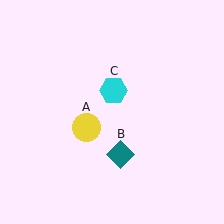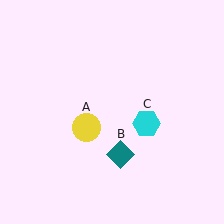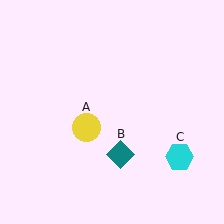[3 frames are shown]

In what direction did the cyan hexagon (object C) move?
The cyan hexagon (object C) moved down and to the right.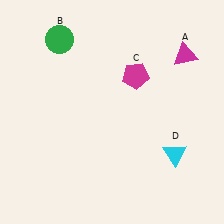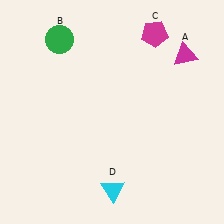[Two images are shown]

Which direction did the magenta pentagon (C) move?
The magenta pentagon (C) moved up.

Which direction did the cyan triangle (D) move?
The cyan triangle (D) moved left.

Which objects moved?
The objects that moved are: the magenta pentagon (C), the cyan triangle (D).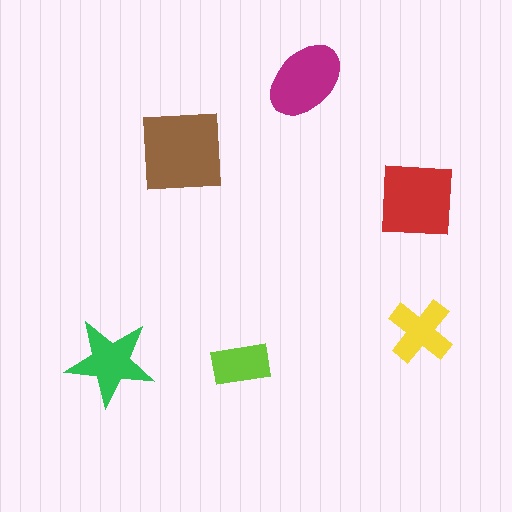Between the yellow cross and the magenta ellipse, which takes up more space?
The magenta ellipse.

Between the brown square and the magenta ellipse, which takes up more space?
The brown square.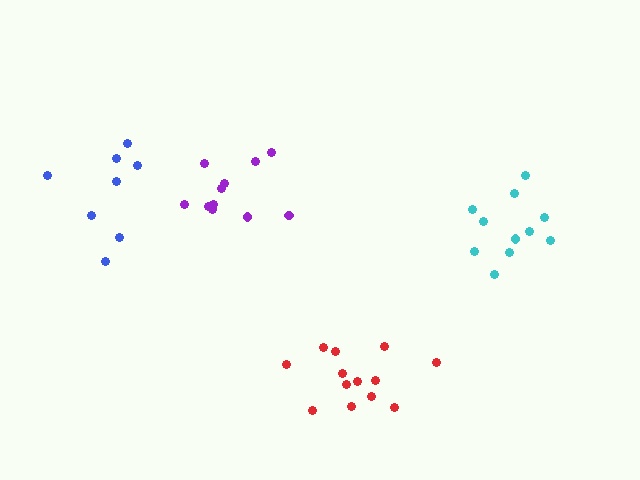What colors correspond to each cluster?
The clusters are colored: red, purple, blue, cyan.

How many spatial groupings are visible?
There are 4 spatial groupings.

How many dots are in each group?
Group 1: 13 dots, Group 2: 11 dots, Group 3: 8 dots, Group 4: 11 dots (43 total).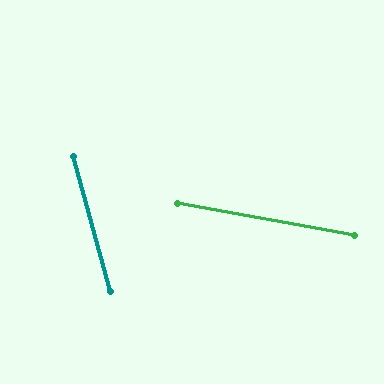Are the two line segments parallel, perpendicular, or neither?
Neither parallel nor perpendicular — they differ by about 64°.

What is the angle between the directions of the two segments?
Approximately 64 degrees.